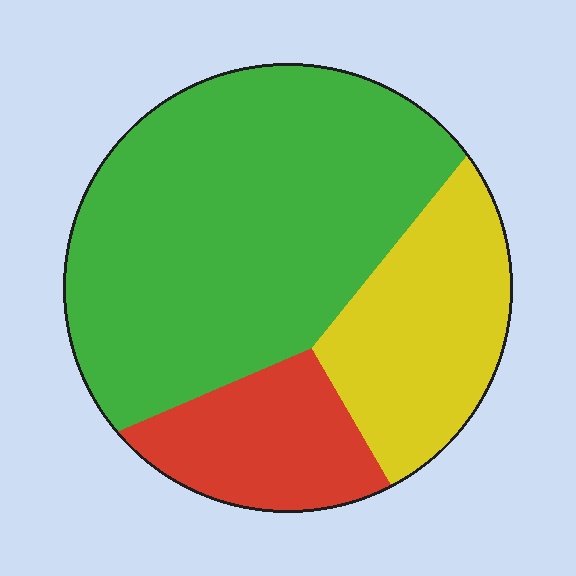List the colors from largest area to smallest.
From largest to smallest: green, yellow, red.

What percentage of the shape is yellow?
Yellow covers roughly 25% of the shape.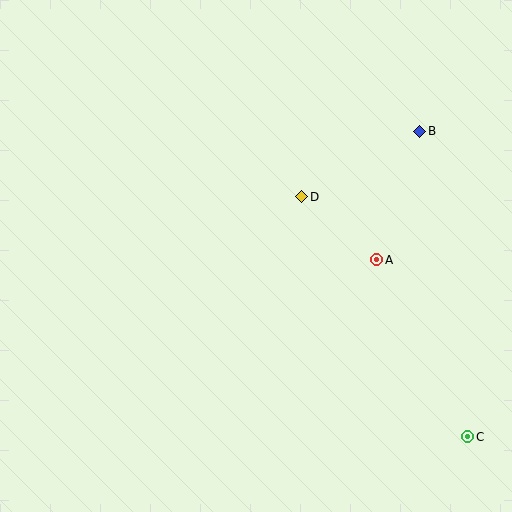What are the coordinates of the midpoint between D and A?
The midpoint between D and A is at (339, 228).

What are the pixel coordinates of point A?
Point A is at (377, 260).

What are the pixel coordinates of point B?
Point B is at (420, 131).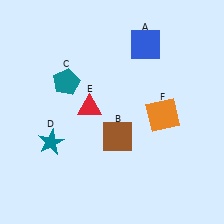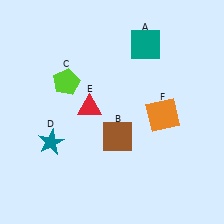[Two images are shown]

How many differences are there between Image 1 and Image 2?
There are 2 differences between the two images.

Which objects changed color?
A changed from blue to teal. C changed from teal to lime.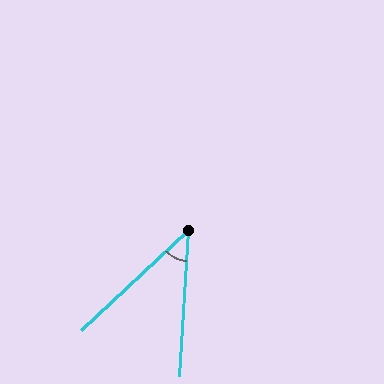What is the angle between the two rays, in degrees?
Approximately 43 degrees.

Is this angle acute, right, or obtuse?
It is acute.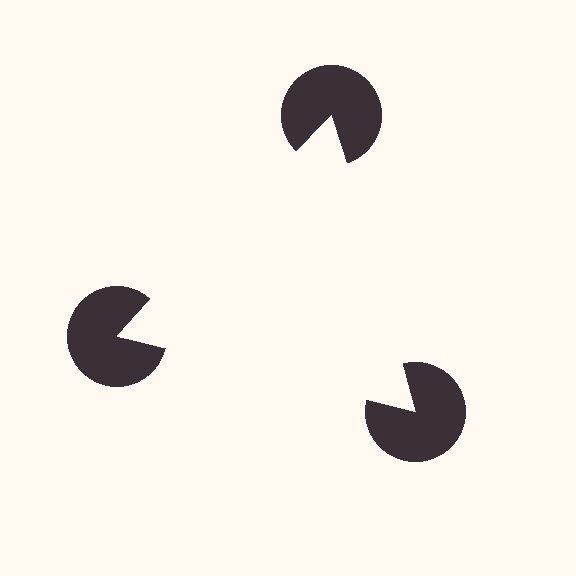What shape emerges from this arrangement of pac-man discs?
An illusory triangle — its edges are inferred from the aligned wedge cuts in the pac-man discs, not physically drawn.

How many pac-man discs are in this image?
There are 3 — one at each vertex of the illusory triangle.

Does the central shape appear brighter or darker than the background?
It typically appears slightly brighter than the background, even though no actual brightness change is drawn.